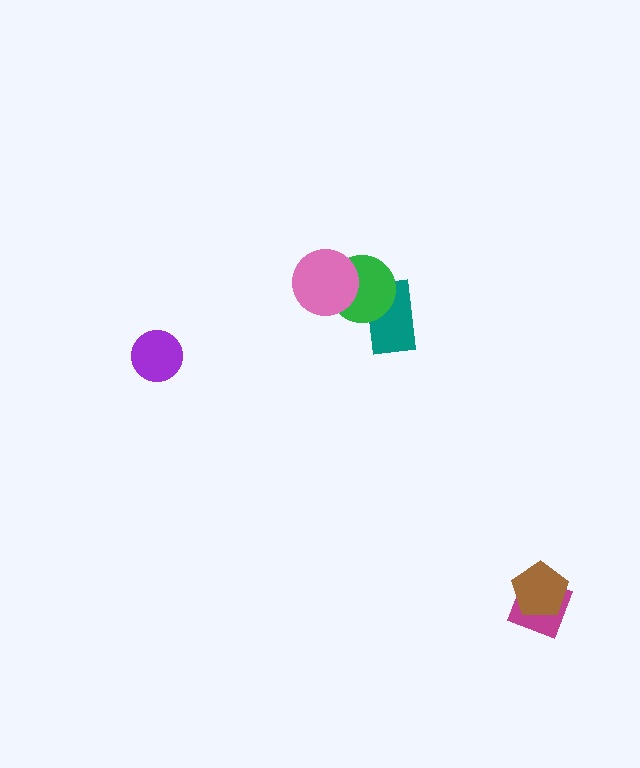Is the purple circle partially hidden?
No, no other shape covers it.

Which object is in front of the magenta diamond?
The brown pentagon is in front of the magenta diamond.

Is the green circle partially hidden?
Yes, it is partially covered by another shape.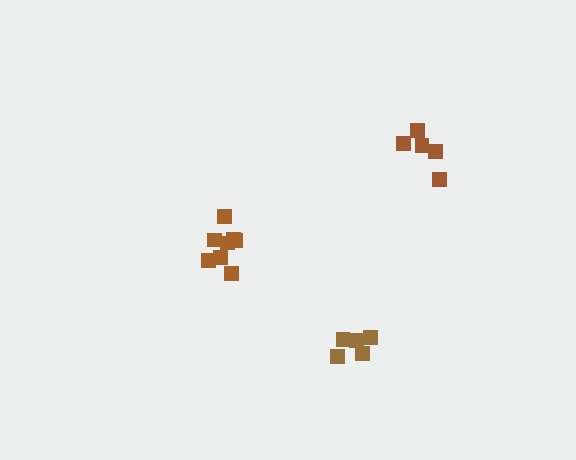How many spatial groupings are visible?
There are 3 spatial groupings.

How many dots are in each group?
Group 1: 5 dots, Group 2: 8 dots, Group 3: 5 dots (18 total).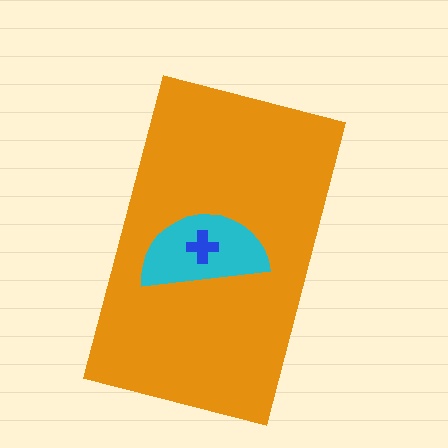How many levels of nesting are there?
3.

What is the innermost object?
The blue cross.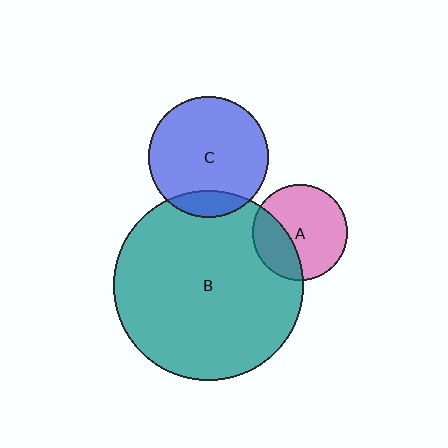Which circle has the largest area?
Circle B (teal).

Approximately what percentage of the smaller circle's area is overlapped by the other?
Approximately 30%.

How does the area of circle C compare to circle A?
Approximately 1.6 times.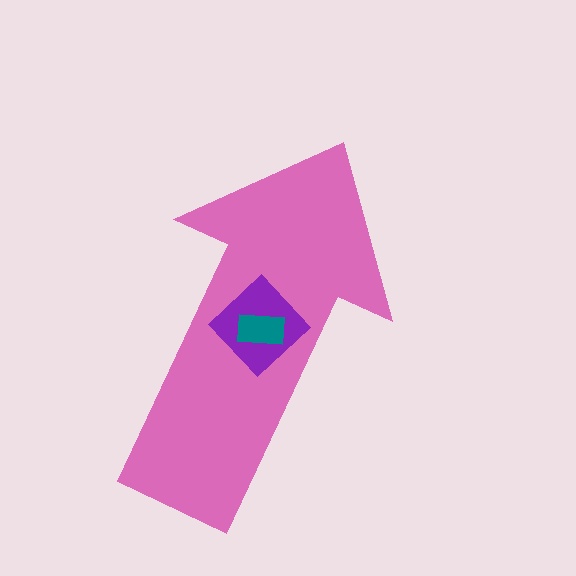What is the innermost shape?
The teal rectangle.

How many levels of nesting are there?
3.